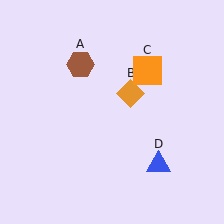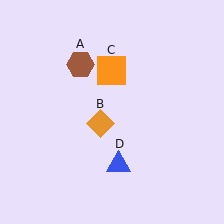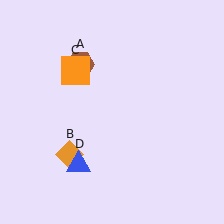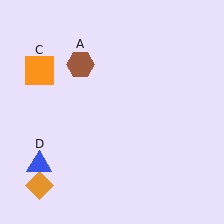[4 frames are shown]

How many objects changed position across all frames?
3 objects changed position: orange diamond (object B), orange square (object C), blue triangle (object D).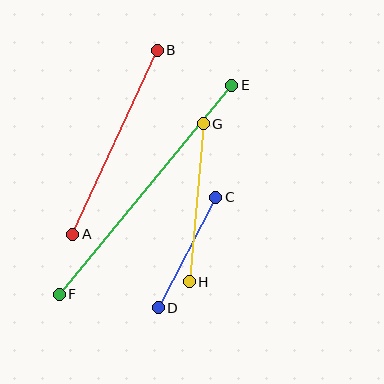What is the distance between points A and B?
The distance is approximately 203 pixels.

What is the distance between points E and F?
The distance is approximately 271 pixels.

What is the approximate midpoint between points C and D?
The midpoint is at approximately (187, 252) pixels.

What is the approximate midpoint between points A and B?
The midpoint is at approximately (115, 142) pixels.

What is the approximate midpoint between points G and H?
The midpoint is at approximately (196, 203) pixels.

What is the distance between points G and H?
The distance is approximately 158 pixels.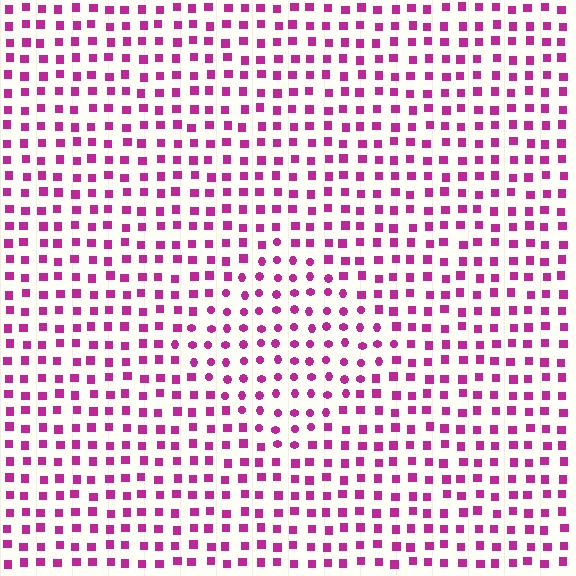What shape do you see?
I see a diamond.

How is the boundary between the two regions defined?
The boundary is defined by a change in element shape: circles inside vs. squares outside. All elements share the same color and spacing.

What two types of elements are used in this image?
The image uses circles inside the diamond region and squares outside it.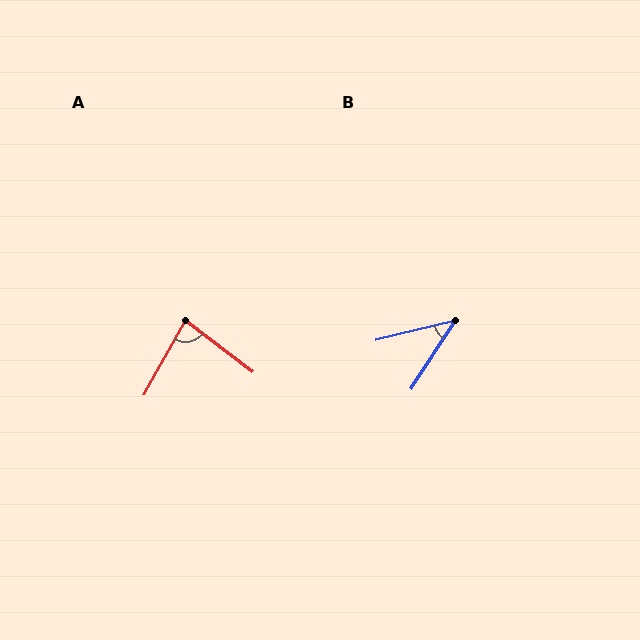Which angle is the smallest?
B, at approximately 43 degrees.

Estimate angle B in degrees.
Approximately 43 degrees.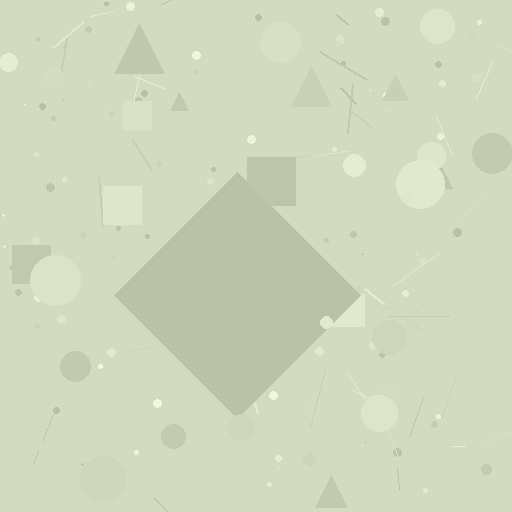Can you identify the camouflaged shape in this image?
The camouflaged shape is a diamond.